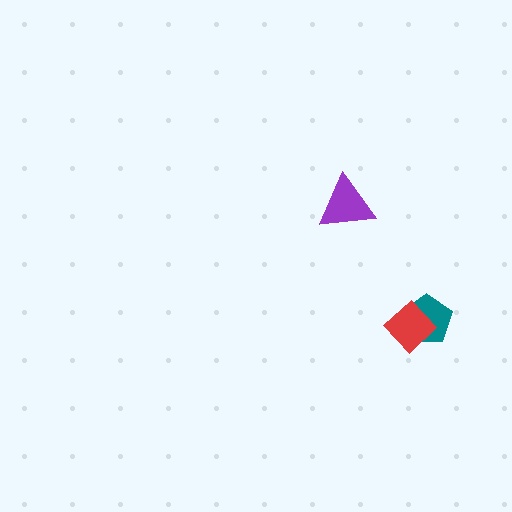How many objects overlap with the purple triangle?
0 objects overlap with the purple triangle.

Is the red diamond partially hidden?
No, no other shape covers it.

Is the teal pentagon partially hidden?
Yes, it is partially covered by another shape.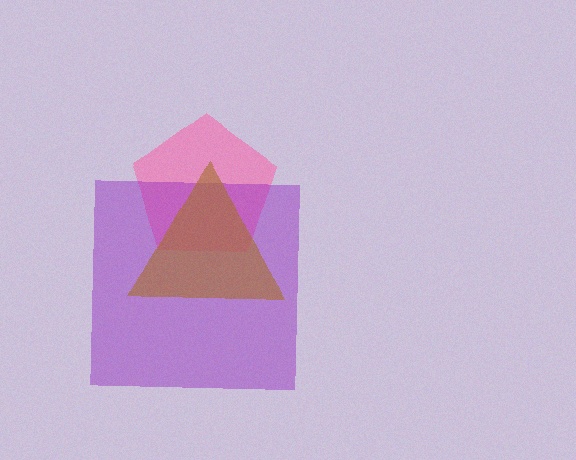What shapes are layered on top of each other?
The layered shapes are: a pink pentagon, a purple square, a brown triangle.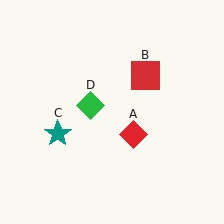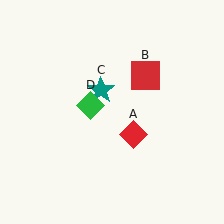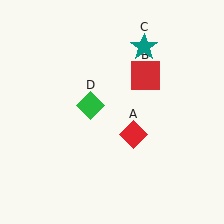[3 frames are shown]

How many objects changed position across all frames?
1 object changed position: teal star (object C).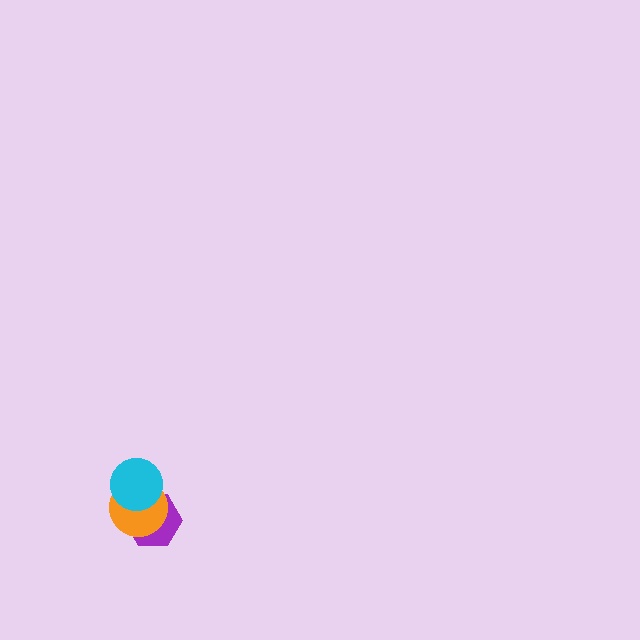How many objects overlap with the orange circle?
2 objects overlap with the orange circle.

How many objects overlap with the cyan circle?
2 objects overlap with the cyan circle.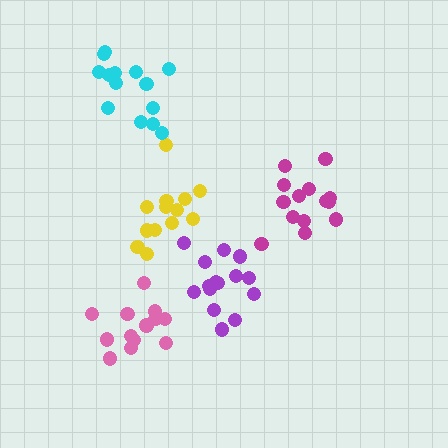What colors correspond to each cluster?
The clusters are colored: purple, yellow, cyan, magenta, pink.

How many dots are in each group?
Group 1: 15 dots, Group 2: 13 dots, Group 3: 14 dots, Group 4: 14 dots, Group 5: 13 dots (69 total).